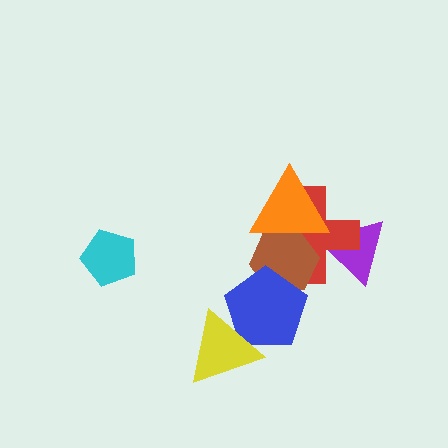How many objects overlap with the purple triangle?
1 object overlaps with the purple triangle.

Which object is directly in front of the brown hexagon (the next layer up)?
The blue pentagon is directly in front of the brown hexagon.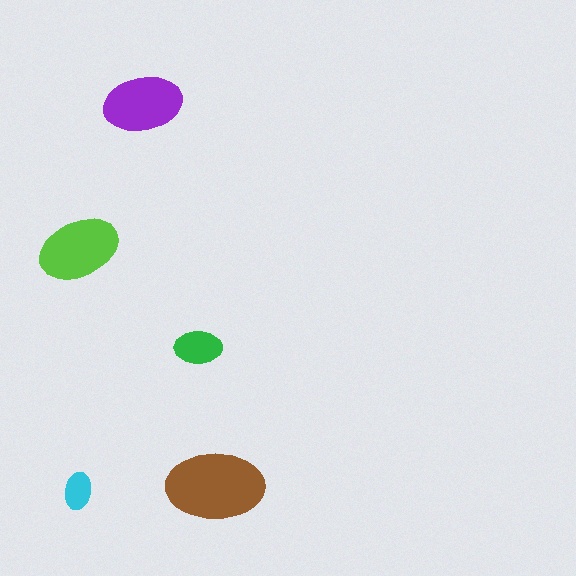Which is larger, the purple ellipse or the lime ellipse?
The lime one.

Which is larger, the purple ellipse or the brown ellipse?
The brown one.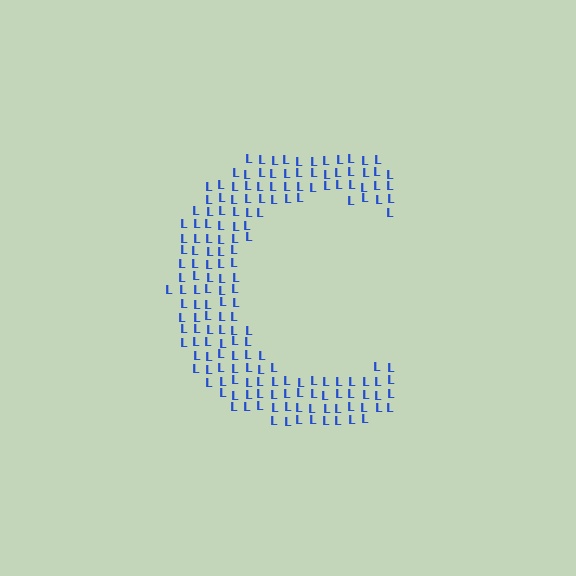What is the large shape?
The large shape is the letter C.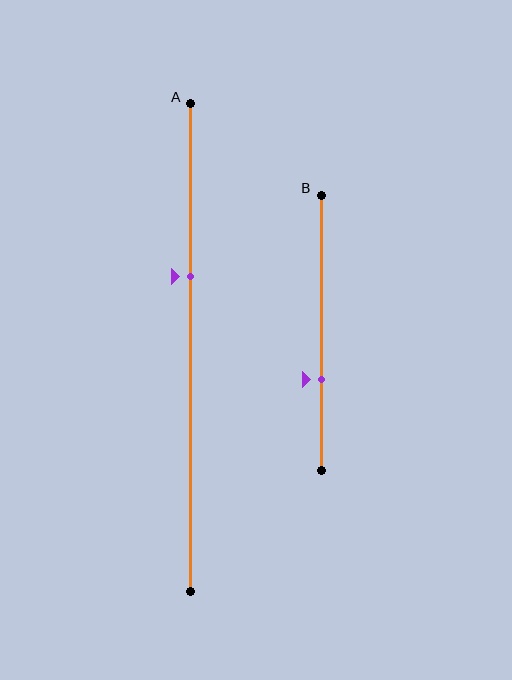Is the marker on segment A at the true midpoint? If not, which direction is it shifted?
No, the marker on segment A is shifted upward by about 15% of the segment length.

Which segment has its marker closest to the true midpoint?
Segment A has its marker closest to the true midpoint.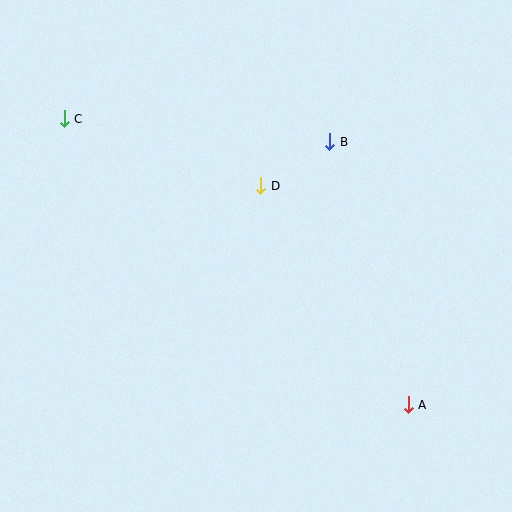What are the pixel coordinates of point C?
Point C is at (64, 119).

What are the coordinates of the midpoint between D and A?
The midpoint between D and A is at (335, 295).